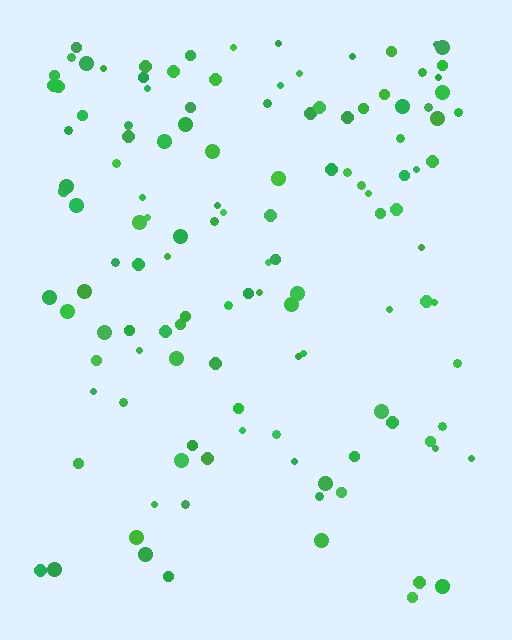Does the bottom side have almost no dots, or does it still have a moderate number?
Still a moderate number, just noticeably fewer than the top.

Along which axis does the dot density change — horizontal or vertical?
Vertical.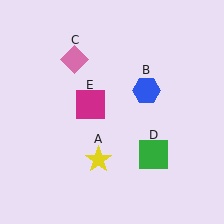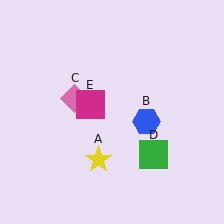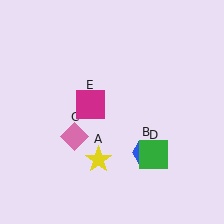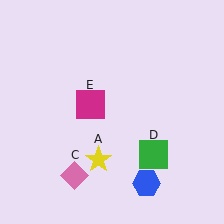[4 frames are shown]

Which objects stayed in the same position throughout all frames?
Yellow star (object A) and green square (object D) and magenta square (object E) remained stationary.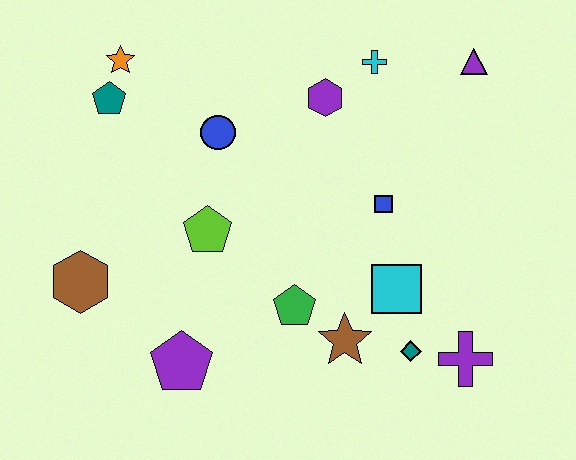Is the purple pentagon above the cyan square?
No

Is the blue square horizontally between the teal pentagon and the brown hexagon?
No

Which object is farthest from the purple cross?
The orange star is farthest from the purple cross.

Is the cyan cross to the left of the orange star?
No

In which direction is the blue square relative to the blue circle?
The blue square is to the right of the blue circle.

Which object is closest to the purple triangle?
The cyan cross is closest to the purple triangle.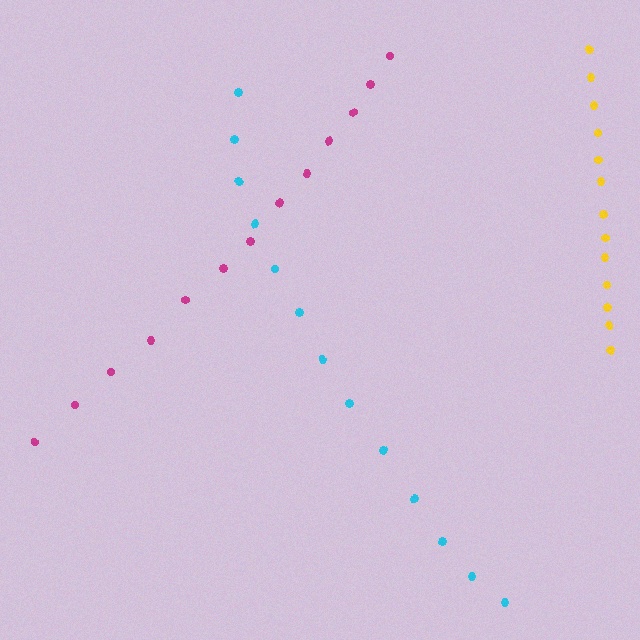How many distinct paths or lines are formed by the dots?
There are 3 distinct paths.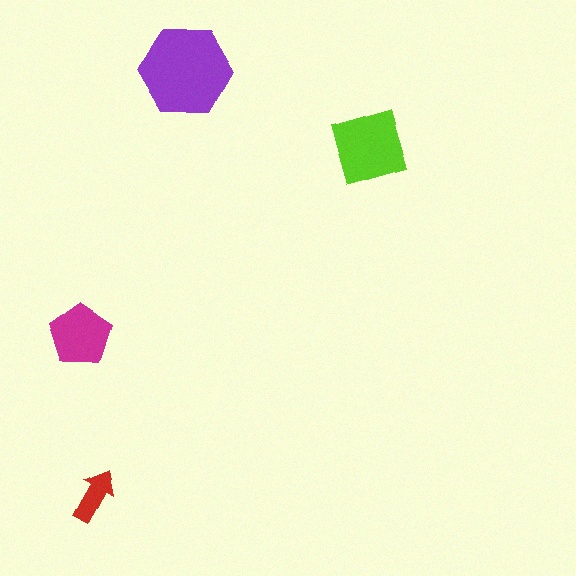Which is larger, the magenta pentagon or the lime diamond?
The lime diamond.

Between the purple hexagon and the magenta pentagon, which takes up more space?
The purple hexagon.